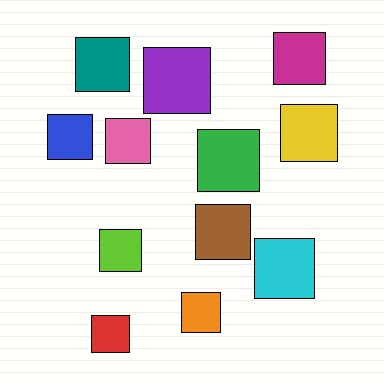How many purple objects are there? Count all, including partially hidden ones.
There is 1 purple object.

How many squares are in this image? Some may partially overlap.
There are 12 squares.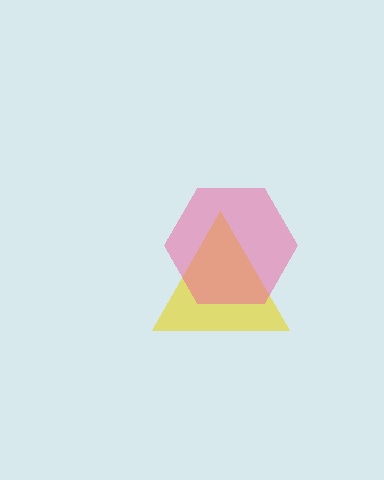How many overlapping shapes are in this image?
There are 2 overlapping shapes in the image.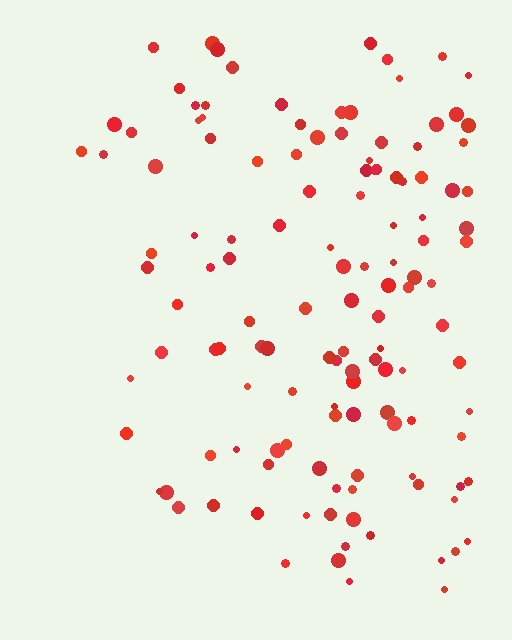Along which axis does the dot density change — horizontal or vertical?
Horizontal.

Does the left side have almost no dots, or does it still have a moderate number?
Still a moderate number, just noticeably fewer than the right.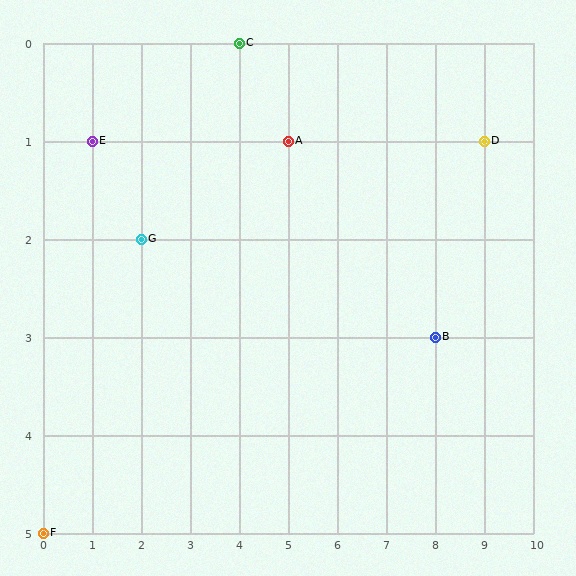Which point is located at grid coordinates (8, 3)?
Point B is at (8, 3).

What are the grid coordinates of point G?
Point G is at grid coordinates (2, 2).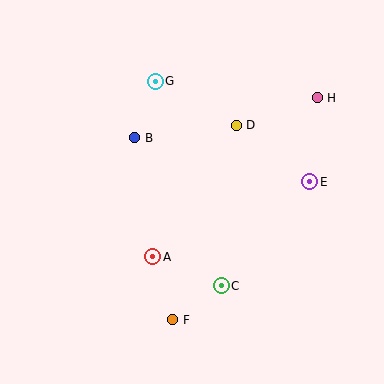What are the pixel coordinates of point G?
Point G is at (155, 81).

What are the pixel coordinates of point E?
Point E is at (310, 182).